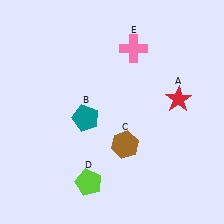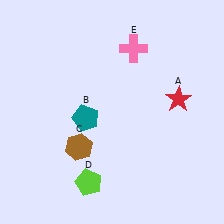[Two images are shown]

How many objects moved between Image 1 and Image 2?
1 object moved between the two images.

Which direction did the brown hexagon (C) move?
The brown hexagon (C) moved left.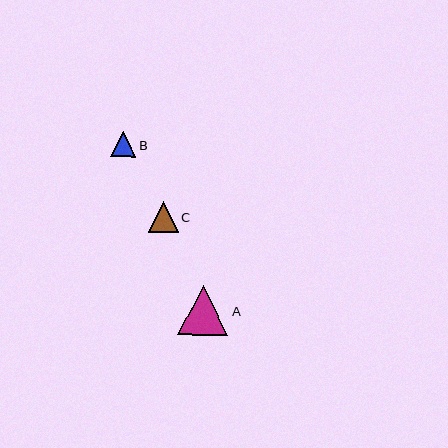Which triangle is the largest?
Triangle A is the largest with a size of approximately 50 pixels.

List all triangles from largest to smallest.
From largest to smallest: A, C, B.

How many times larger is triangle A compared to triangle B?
Triangle A is approximately 2.0 times the size of triangle B.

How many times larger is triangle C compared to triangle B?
Triangle C is approximately 1.2 times the size of triangle B.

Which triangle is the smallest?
Triangle B is the smallest with a size of approximately 25 pixels.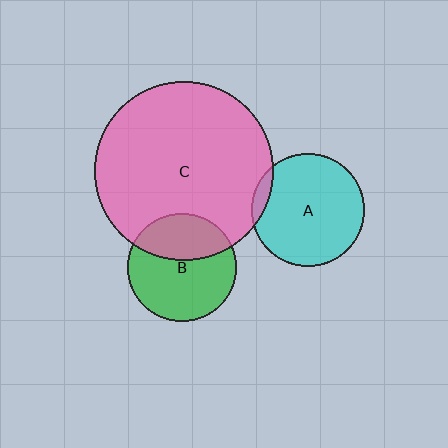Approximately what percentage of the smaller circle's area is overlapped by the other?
Approximately 5%.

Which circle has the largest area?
Circle C (pink).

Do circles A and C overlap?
Yes.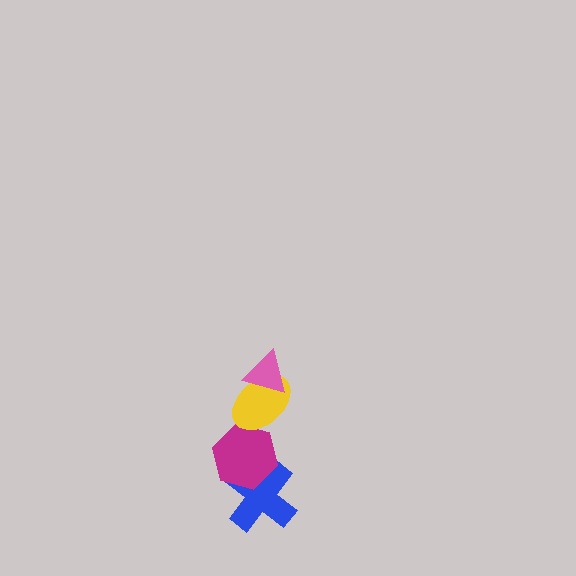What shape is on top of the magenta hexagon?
The yellow ellipse is on top of the magenta hexagon.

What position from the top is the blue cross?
The blue cross is 4th from the top.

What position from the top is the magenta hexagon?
The magenta hexagon is 3rd from the top.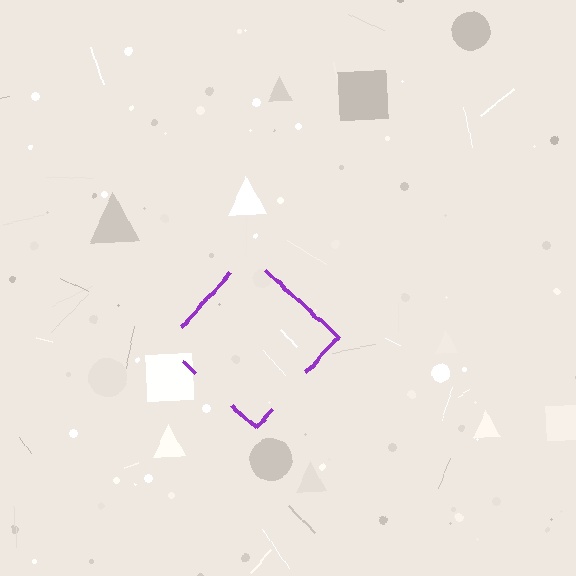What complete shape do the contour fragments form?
The contour fragments form a diamond.